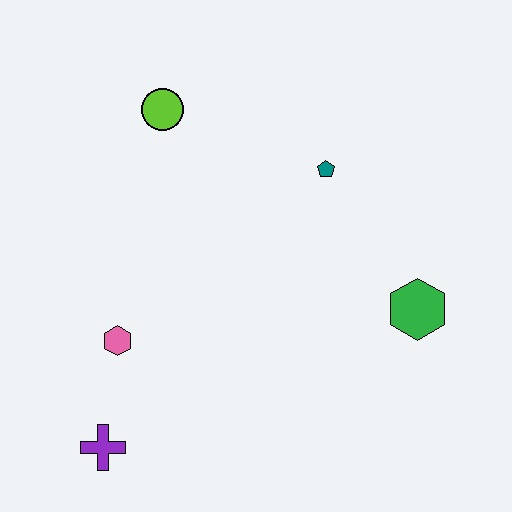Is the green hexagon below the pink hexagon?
No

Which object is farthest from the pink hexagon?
The green hexagon is farthest from the pink hexagon.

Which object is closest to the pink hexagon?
The purple cross is closest to the pink hexagon.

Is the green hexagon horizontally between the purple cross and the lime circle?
No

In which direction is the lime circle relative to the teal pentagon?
The lime circle is to the left of the teal pentagon.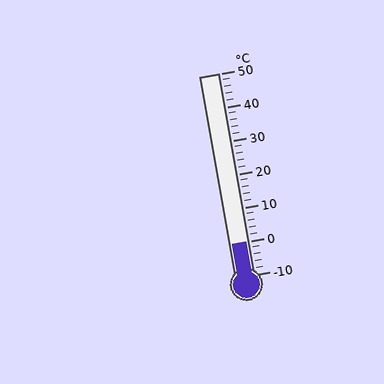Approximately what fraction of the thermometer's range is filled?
The thermometer is filled to approximately 15% of its range.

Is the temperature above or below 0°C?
The temperature is at 0°C.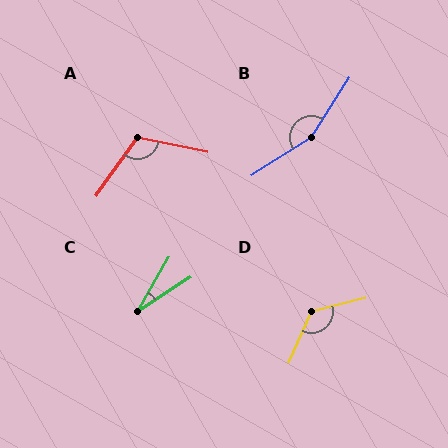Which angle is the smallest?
C, at approximately 27 degrees.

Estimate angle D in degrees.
Approximately 127 degrees.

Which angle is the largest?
B, at approximately 155 degrees.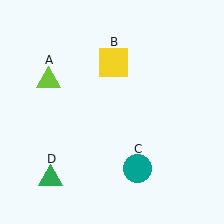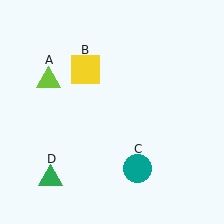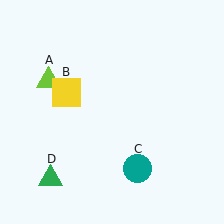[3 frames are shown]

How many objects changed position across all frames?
1 object changed position: yellow square (object B).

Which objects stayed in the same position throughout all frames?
Lime triangle (object A) and teal circle (object C) and green triangle (object D) remained stationary.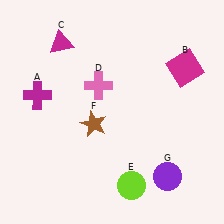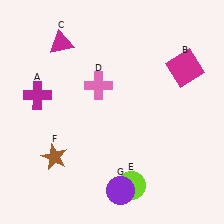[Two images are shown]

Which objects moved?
The objects that moved are: the brown star (F), the purple circle (G).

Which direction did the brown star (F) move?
The brown star (F) moved left.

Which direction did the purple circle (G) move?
The purple circle (G) moved left.